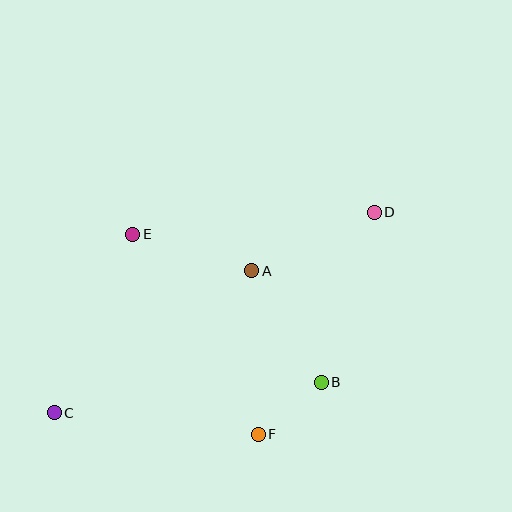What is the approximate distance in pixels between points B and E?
The distance between B and E is approximately 240 pixels.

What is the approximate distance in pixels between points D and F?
The distance between D and F is approximately 250 pixels.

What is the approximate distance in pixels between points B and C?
The distance between B and C is approximately 269 pixels.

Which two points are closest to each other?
Points B and F are closest to each other.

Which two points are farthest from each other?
Points C and D are farthest from each other.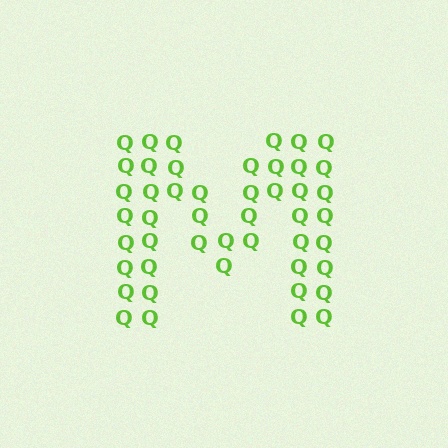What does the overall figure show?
The overall figure shows the letter M.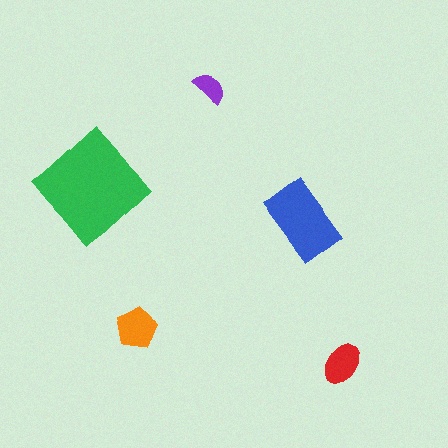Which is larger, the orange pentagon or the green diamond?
The green diamond.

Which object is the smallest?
The purple semicircle.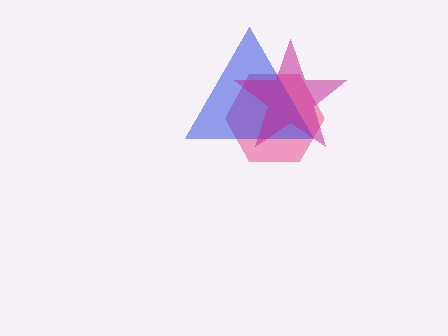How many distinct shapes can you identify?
There are 3 distinct shapes: a pink hexagon, a blue triangle, a magenta star.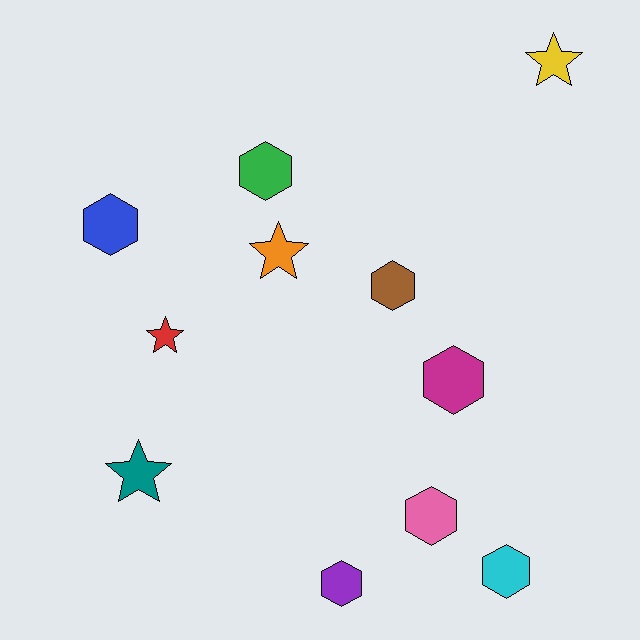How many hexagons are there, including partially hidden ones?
There are 7 hexagons.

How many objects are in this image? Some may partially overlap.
There are 11 objects.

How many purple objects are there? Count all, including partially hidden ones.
There is 1 purple object.